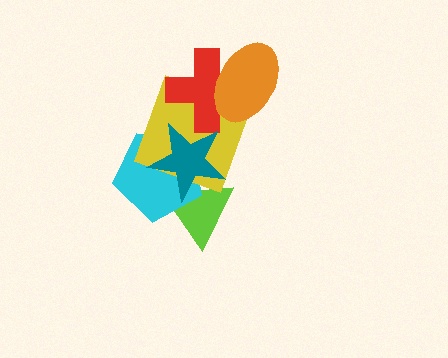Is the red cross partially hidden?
Yes, it is partially covered by another shape.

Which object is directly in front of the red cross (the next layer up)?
The orange ellipse is directly in front of the red cross.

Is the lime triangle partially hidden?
Yes, it is partially covered by another shape.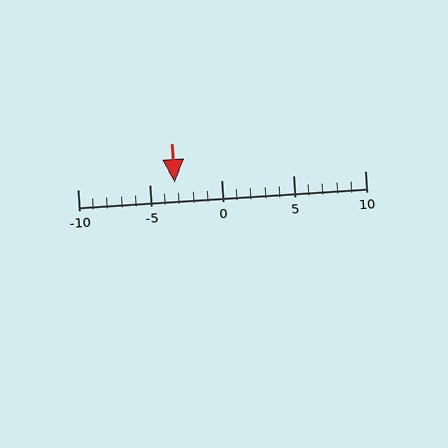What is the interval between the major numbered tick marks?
The major tick marks are spaced 5 units apart.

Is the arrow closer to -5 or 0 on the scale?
The arrow is closer to -5.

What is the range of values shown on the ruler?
The ruler shows values from -10 to 10.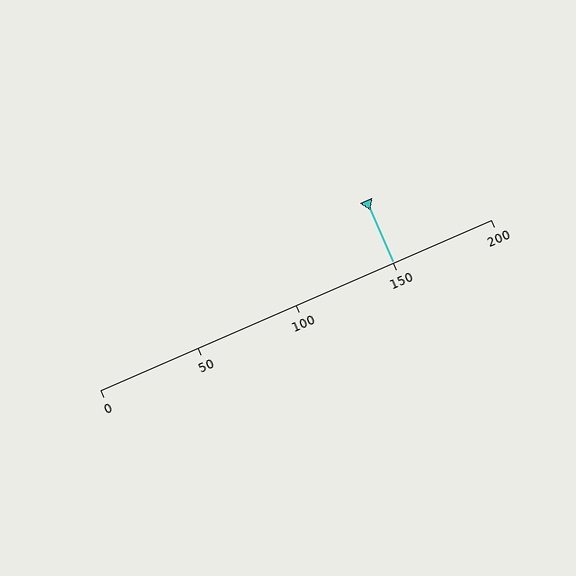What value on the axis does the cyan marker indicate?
The marker indicates approximately 150.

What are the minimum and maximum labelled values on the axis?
The axis runs from 0 to 200.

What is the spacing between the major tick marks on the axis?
The major ticks are spaced 50 apart.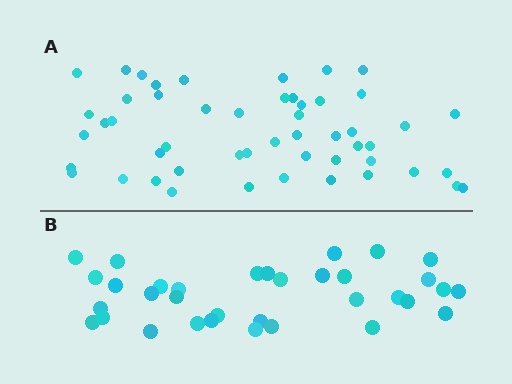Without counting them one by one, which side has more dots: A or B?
Region A (the top region) has more dots.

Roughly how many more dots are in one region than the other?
Region A has approximately 15 more dots than region B.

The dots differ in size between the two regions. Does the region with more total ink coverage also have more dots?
No. Region B has more total ink coverage because its dots are larger, but region A actually contains more individual dots. Total area can be misleading — the number of items is what matters here.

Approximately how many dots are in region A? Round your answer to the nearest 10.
About 50 dots. (The exact count is 51, which rounds to 50.)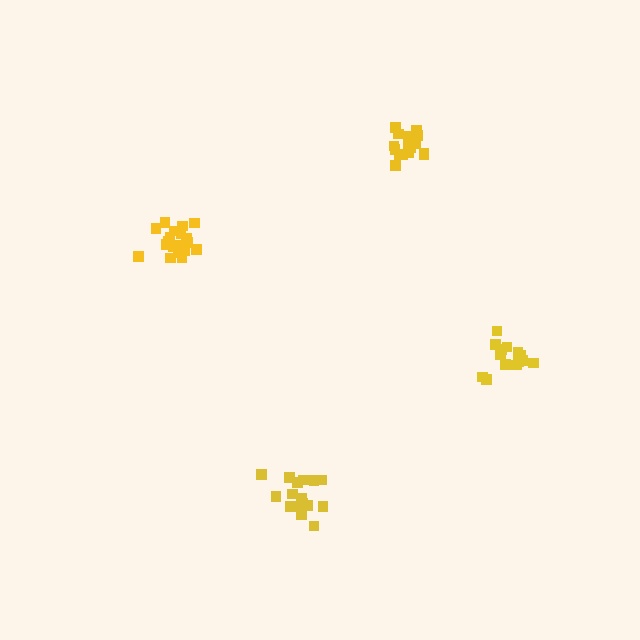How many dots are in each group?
Group 1: 18 dots, Group 2: 19 dots, Group 3: 15 dots, Group 4: 17 dots (69 total).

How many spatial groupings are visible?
There are 4 spatial groupings.